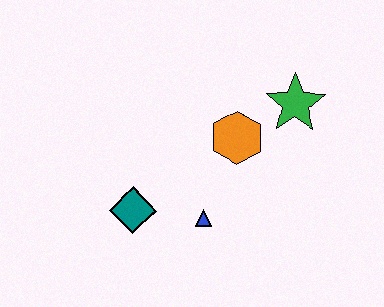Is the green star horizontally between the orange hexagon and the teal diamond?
No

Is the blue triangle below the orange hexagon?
Yes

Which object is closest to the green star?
The orange hexagon is closest to the green star.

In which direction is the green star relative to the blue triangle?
The green star is above the blue triangle.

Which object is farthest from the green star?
The teal diamond is farthest from the green star.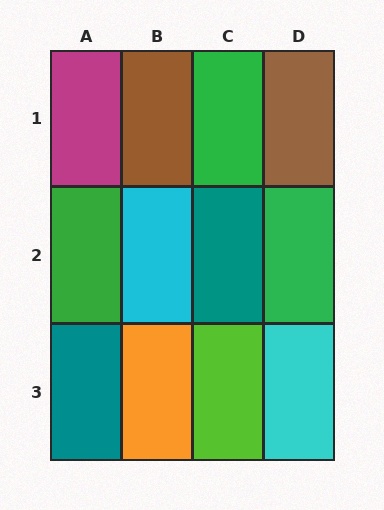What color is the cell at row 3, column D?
Cyan.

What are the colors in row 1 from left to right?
Magenta, brown, green, brown.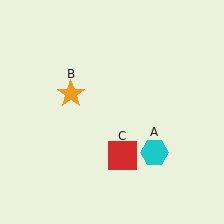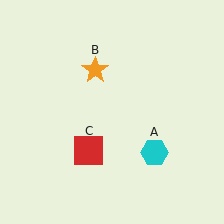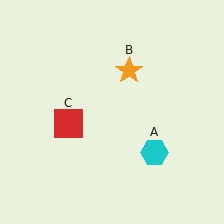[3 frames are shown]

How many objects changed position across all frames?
2 objects changed position: orange star (object B), red square (object C).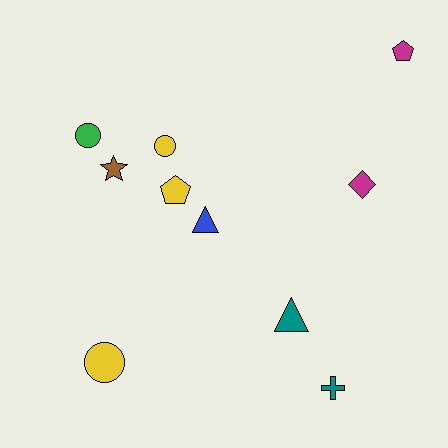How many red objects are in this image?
There are no red objects.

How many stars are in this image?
There is 1 star.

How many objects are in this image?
There are 10 objects.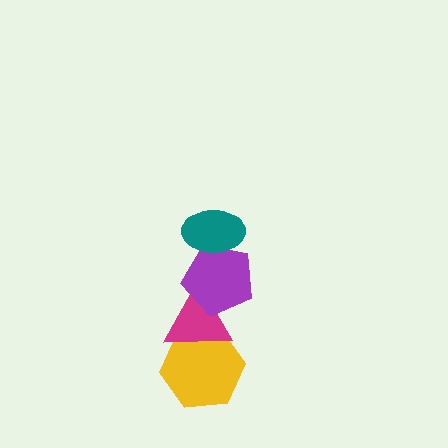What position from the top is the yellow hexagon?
The yellow hexagon is 4th from the top.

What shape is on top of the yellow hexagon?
The magenta triangle is on top of the yellow hexagon.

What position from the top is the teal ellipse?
The teal ellipse is 1st from the top.